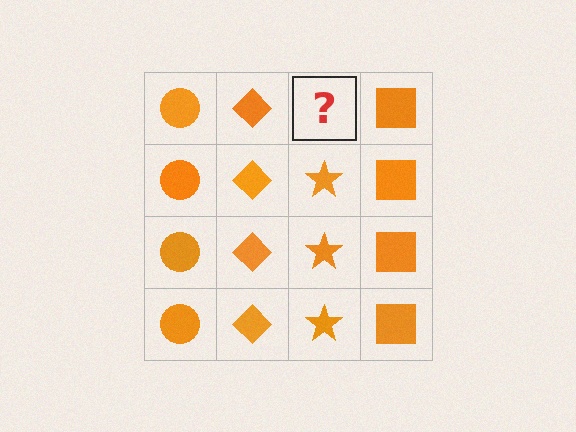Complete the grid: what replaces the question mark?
The question mark should be replaced with an orange star.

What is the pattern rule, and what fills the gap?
The rule is that each column has a consistent shape. The gap should be filled with an orange star.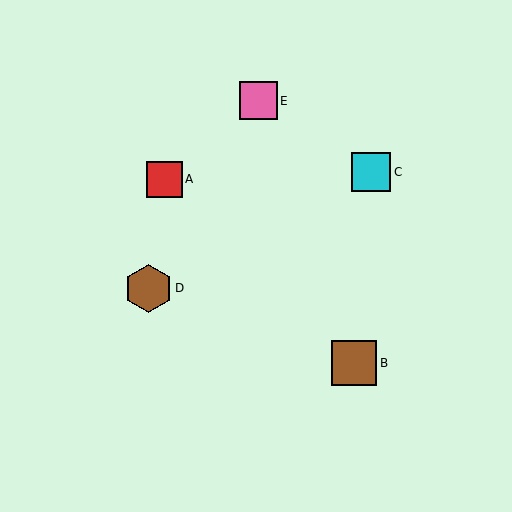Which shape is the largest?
The brown hexagon (labeled D) is the largest.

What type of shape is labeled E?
Shape E is a pink square.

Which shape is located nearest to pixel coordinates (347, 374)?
The brown square (labeled B) at (354, 363) is nearest to that location.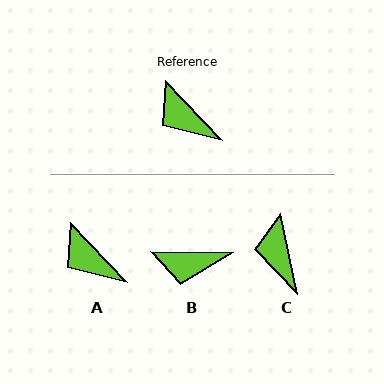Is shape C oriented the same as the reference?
No, it is off by about 32 degrees.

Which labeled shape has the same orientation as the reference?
A.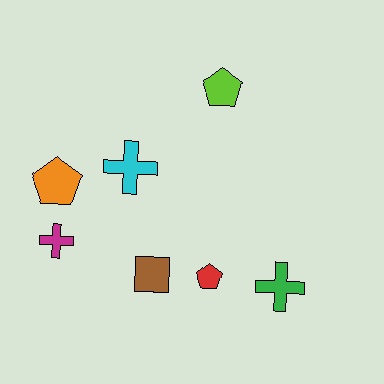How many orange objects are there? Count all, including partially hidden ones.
There is 1 orange object.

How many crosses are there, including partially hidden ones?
There are 3 crosses.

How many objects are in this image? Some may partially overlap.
There are 7 objects.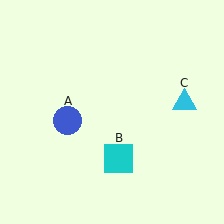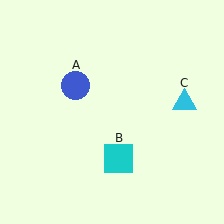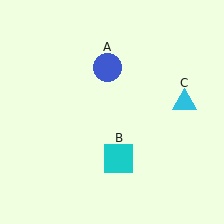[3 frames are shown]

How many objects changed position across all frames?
1 object changed position: blue circle (object A).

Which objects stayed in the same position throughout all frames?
Cyan square (object B) and cyan triangle (object C) remained stationary.